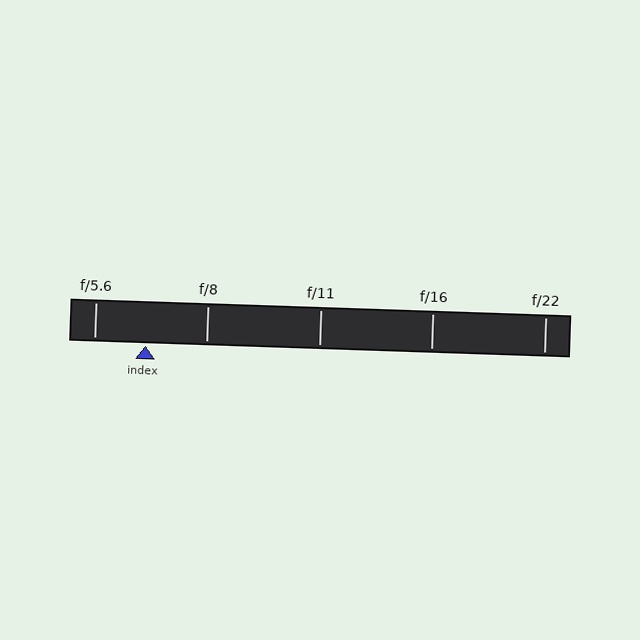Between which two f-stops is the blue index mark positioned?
The index mark is between f/5.6 and f/8.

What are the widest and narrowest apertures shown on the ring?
The widest aperture shown is f/5.6 and the narrowest is f/22.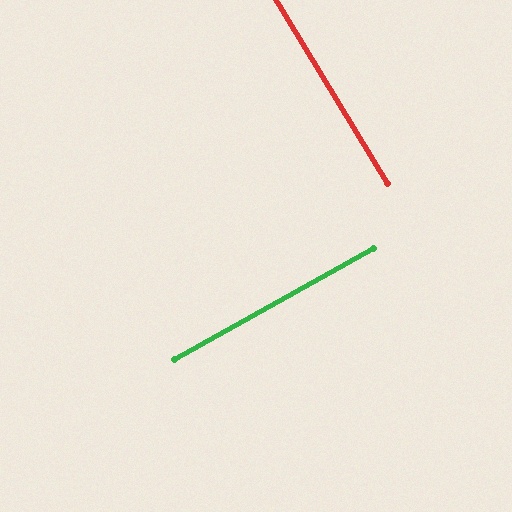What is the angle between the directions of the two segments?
Approximately 88 degrees.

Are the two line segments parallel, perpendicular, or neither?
Perpendicular — they meet at approximately 88°.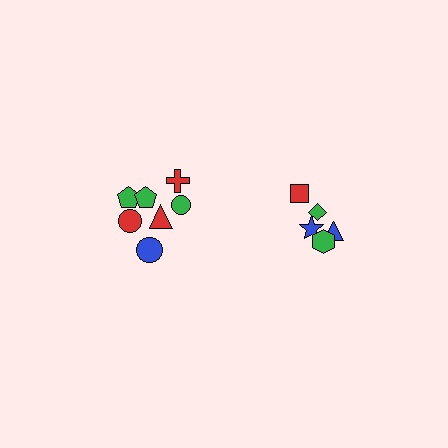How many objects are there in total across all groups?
There are 12 objects.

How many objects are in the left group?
There are 7 objects.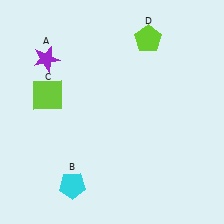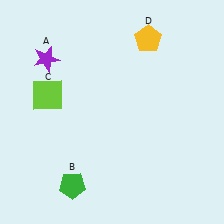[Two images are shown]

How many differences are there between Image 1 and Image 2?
There are 2 differences between the two images.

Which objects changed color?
B changed from cyan to green. D changed from lime to yellow.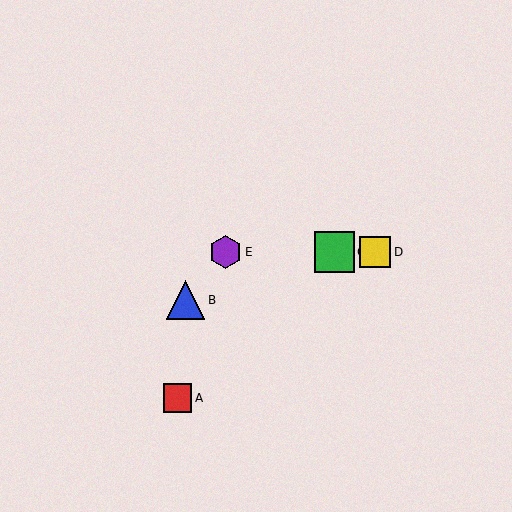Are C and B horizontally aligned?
No, C is at y≈252 and B is at y≈300.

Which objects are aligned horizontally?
Objects C, D, E are aligned horizontally.